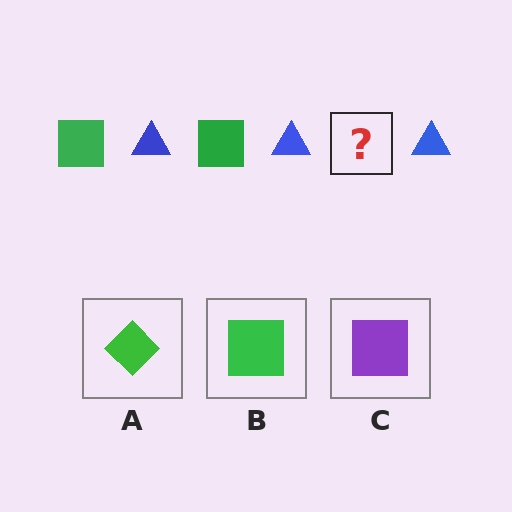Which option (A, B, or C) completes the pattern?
B.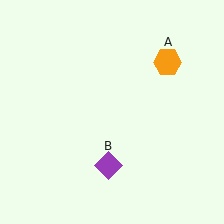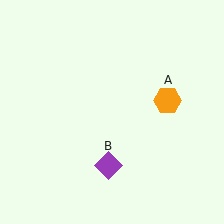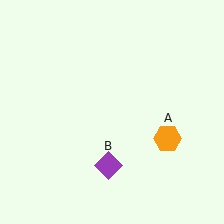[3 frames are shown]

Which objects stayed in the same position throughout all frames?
Purple diamond (object B) remained stationary.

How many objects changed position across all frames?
1 object changed position: orange hexagon (object A).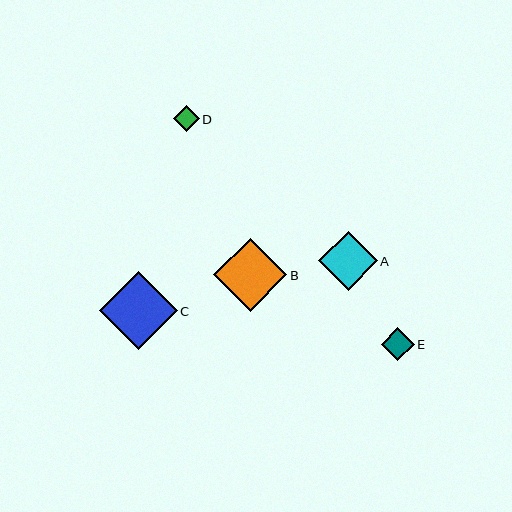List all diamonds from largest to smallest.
From largest to smallest: C, B, A, E, D.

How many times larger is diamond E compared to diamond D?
Diamond E is approximately 1.3 times the size of diamond D.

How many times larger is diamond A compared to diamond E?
Diamond A is approximately 1.8 times the size of diamond E.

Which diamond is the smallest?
Diamond D is the smallest with a size of approximately 26 pixels.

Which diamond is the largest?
Diamond C is the largest with a size of approximately 78 pixels.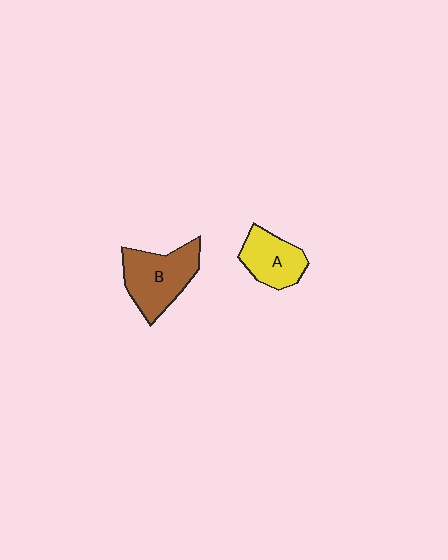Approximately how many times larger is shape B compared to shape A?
Approximately 1.4 times.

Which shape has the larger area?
Shape B (brown).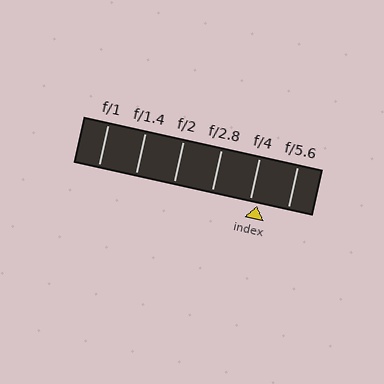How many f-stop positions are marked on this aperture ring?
There are 6 f-stop positions marked.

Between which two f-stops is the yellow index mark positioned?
The index mark is between f/4 and f/5.6.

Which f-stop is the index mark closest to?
The index mark is closest to f/4.